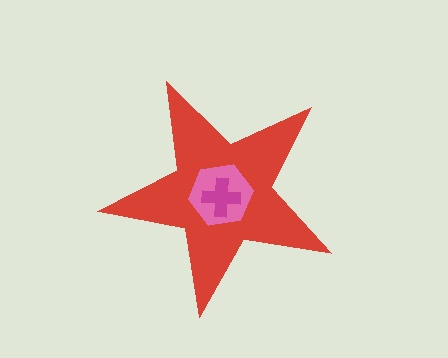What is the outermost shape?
The red star.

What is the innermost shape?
The magenta cross.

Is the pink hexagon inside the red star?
Yes.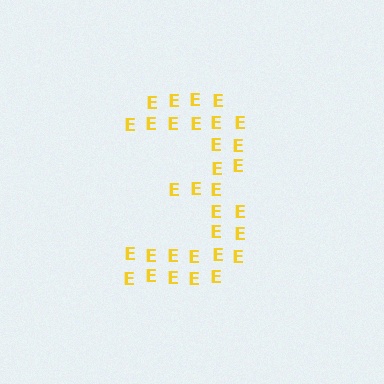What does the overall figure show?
The overall figure shows the digit 3.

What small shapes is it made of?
It is made of small letter E's.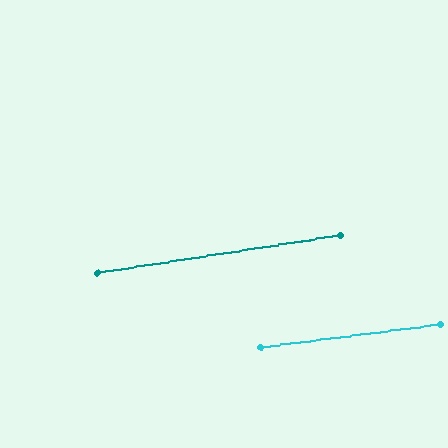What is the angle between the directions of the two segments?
Approximately 1 degree.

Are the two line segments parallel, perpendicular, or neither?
Parallel — their directions differ by only 1.4°.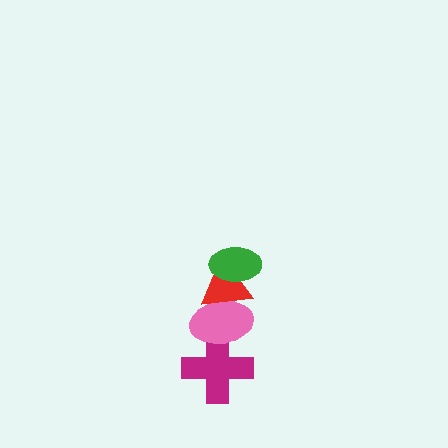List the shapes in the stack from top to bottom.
From top to bottom: the green ellipse, the red triangle, the pink ellipse, the magenta cross.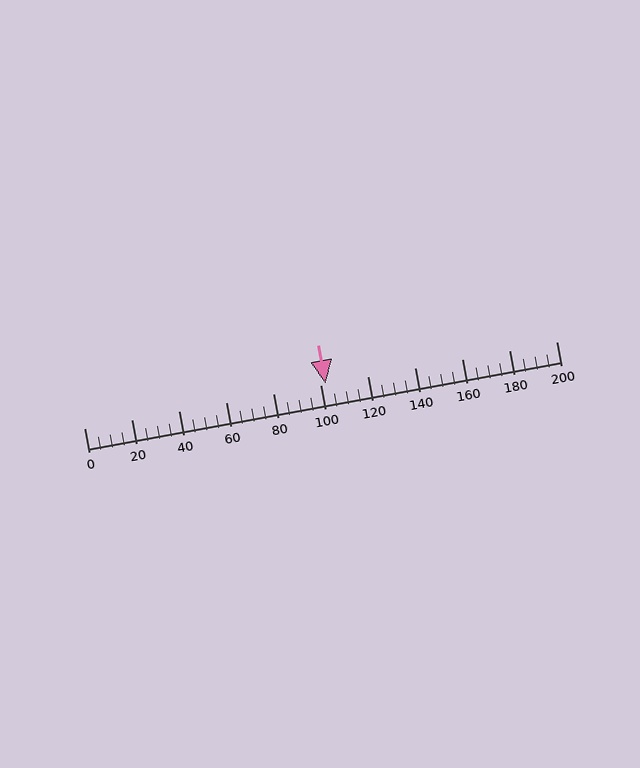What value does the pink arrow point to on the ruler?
The pink arrow points to approximately 102.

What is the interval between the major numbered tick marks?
The major tick marks are spaced 20 units apart.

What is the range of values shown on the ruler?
The ruler shows values from 0 to 200.